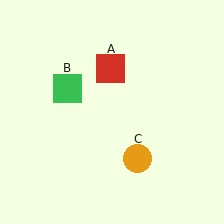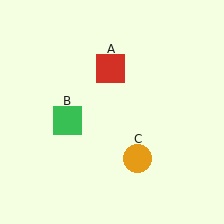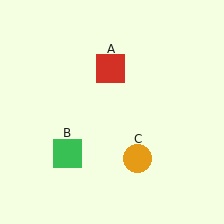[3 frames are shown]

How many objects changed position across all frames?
1 object changed position: green square (object B).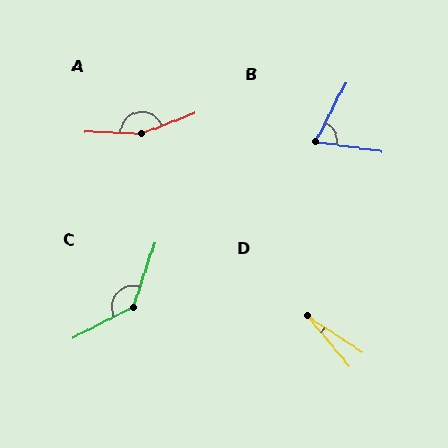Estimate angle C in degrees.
Approximately 136 degrees.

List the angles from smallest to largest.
D (17°), B (71°), C (136°), A (159°).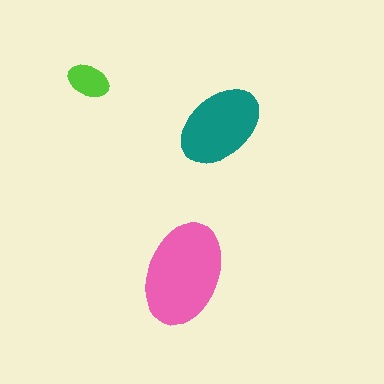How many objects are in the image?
There are 3 objects in the image.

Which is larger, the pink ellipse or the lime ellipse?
The pink one.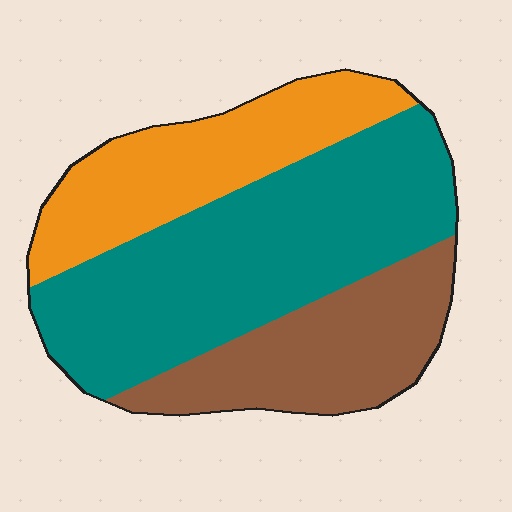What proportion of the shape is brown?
Brown covers around 25% of the shape.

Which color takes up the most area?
Teal, at roughly 50%.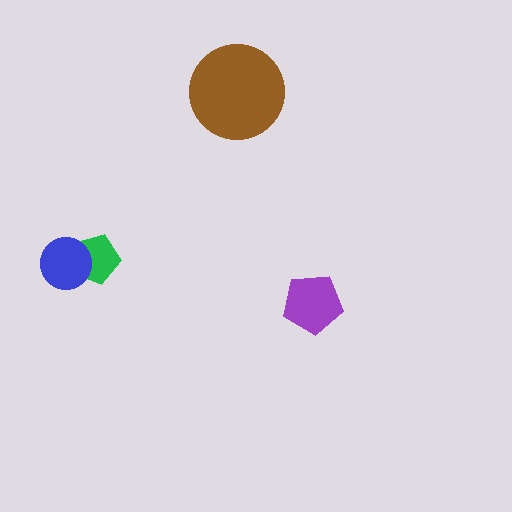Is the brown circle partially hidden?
No, no other shape covers it.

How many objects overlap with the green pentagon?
1 object overlaps with the green pentagon.